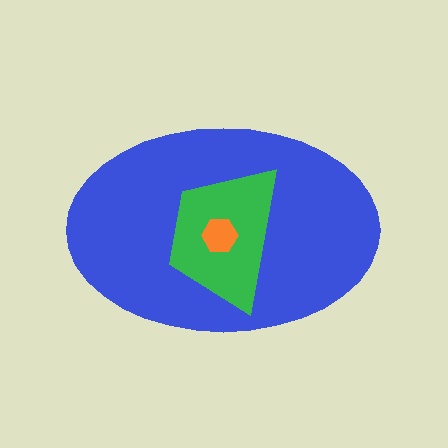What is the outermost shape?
The blue ellipse.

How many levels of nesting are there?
3.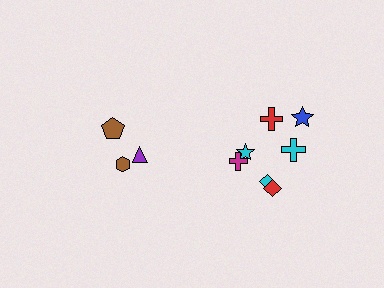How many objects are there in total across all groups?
There are 10 objects.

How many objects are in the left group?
There are 3 objects.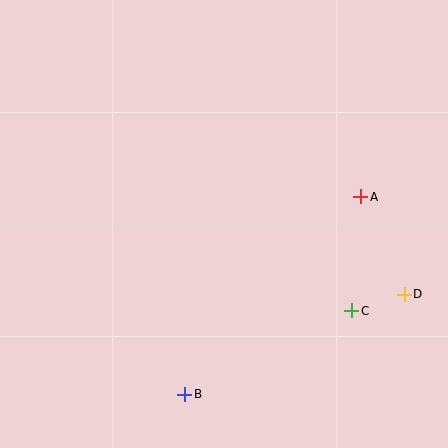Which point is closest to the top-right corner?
Point A is closest to the top-right corner.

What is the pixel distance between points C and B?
The distance between C and B is 187 pixels.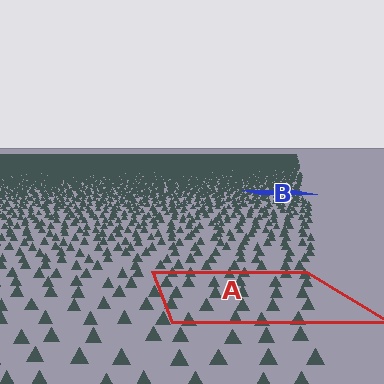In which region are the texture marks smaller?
The texture marks are smaller in region B, because it is farther away.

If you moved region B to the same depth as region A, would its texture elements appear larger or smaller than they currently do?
They would appear larger. At a closer depth, the same texture elements are projected at a bigger on-screen size.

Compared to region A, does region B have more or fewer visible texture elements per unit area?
Region B has more texture elements per unit area — they are packed more densely because it is farther away.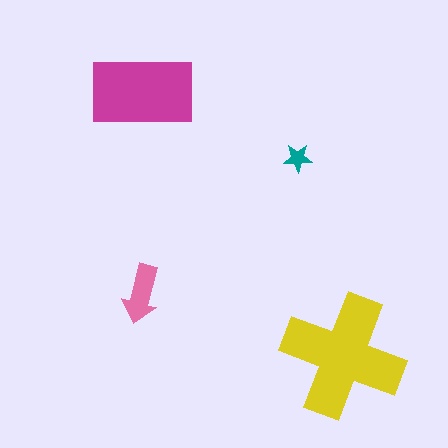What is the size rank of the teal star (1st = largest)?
4th.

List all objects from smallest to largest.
The teal star, the pink arrow, the magenta rectangle, the yellow cross.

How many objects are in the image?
There are 4 objects in the image.